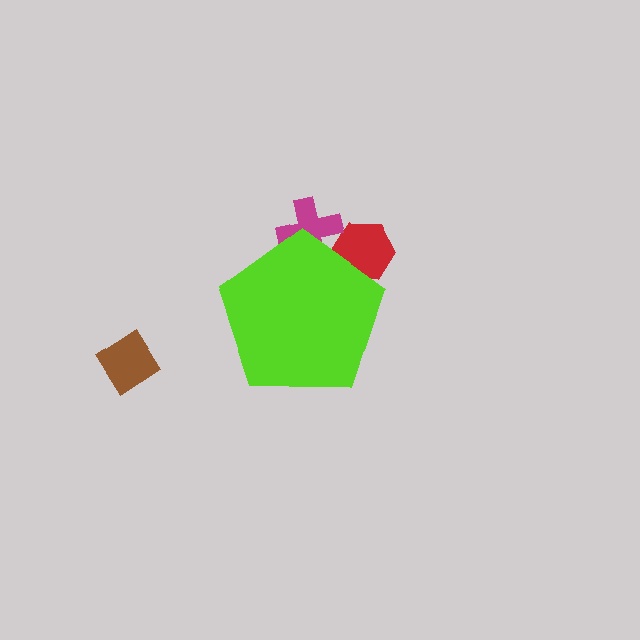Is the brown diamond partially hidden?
No, the brown diamond is fully visible.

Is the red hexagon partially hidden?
Yes, the red hexagon is partially hidden behind the lime pentagon.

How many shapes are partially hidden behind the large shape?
2 shapes are partially hidden.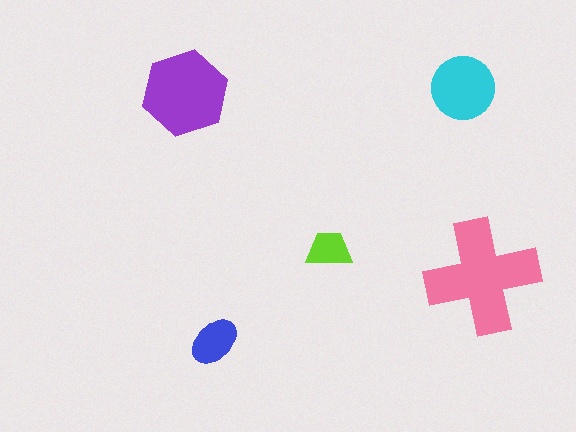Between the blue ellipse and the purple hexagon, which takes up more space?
The purple hexagon.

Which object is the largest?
The pink cross.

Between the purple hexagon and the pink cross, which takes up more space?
The pink cross.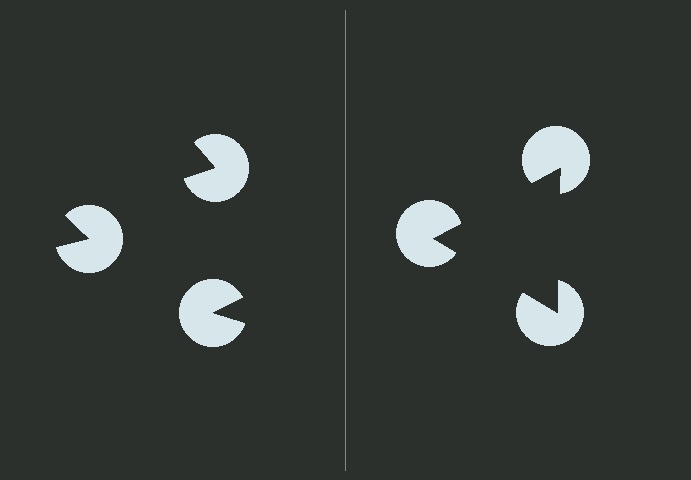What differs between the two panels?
The pac-man discs are positioned identically on both sides; only the wedge orientations differ. On the right they align to a triangle; on the left they are misaligned.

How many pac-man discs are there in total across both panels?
6 — 3 on each side.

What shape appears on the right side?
An illusory triangle.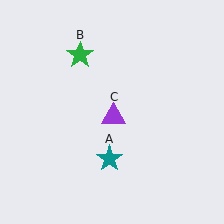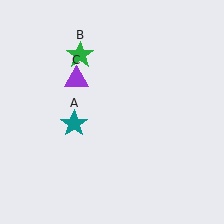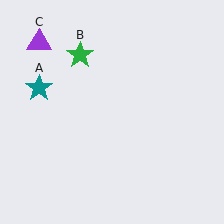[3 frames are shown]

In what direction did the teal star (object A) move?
The teal star (object A) moved up and to the left.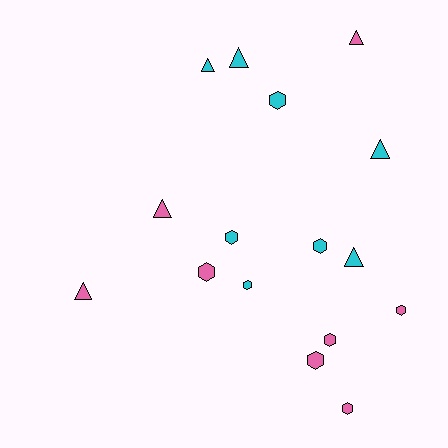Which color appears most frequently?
Cyan, with 8 objects.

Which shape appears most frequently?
Hexagon, with 9 objects.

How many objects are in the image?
There are 16 objects.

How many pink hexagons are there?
There are 5 pink hexagons.